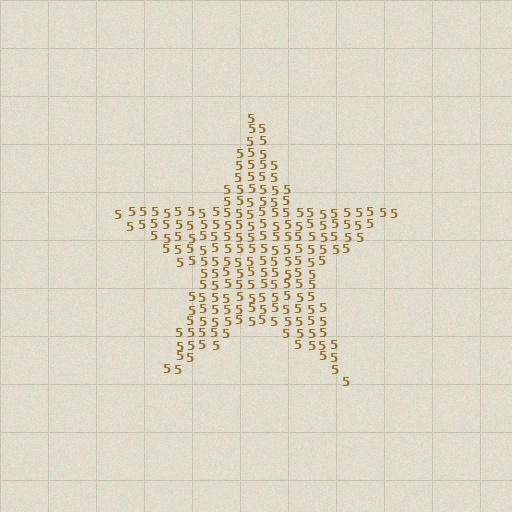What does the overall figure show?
The overall figure shows a star.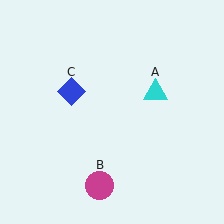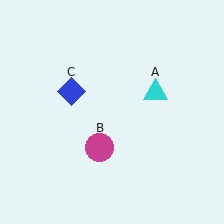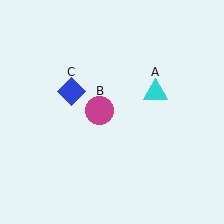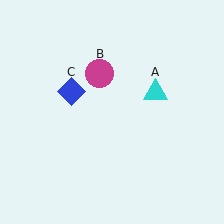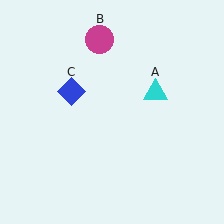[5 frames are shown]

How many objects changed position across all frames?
1 object changed position: magenta circle (object B).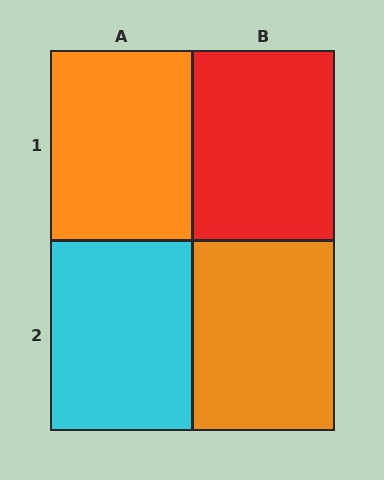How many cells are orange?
2 cells are orange.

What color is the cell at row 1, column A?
Orange.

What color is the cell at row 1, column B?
Red.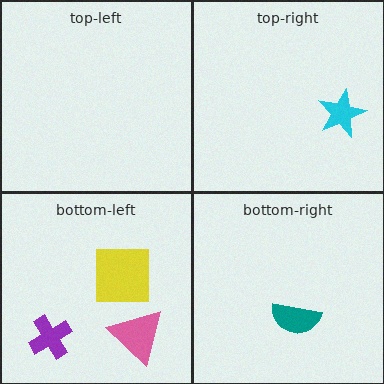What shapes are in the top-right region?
The cyan star.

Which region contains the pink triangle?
The bottom-left region.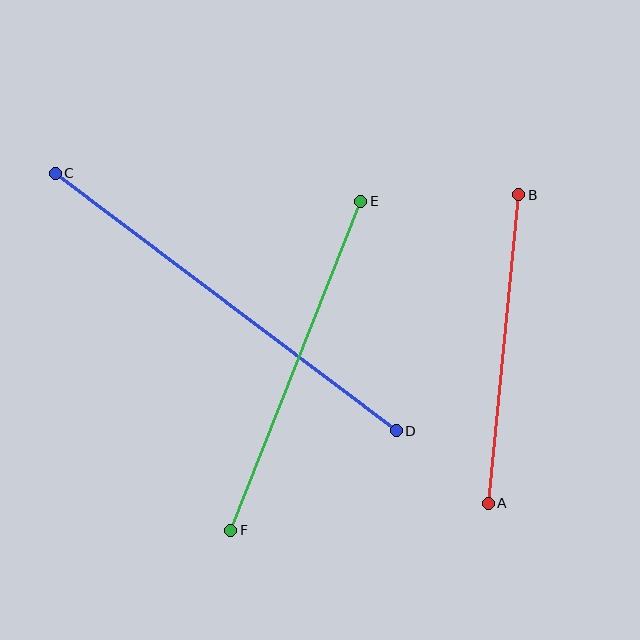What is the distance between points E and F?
The distance is approximately 354 pixels.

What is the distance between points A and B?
The distance is approximately 310 pixels.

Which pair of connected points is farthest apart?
Points C and D are farthest apart.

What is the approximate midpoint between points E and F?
The midpoint is at approximately (296, 366) pixels.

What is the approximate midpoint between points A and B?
The midpoint is at approximately (503, 349) pixels.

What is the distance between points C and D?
The distance is approximately 428 pixels.